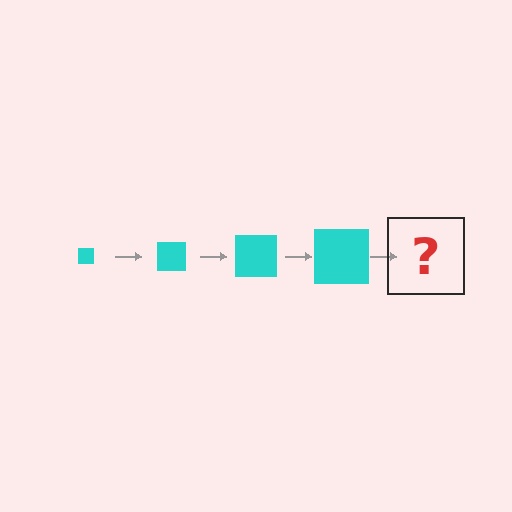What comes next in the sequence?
The next element should be a cyan square, larger than the previous one.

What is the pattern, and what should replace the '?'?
The pattern is that the square gets progressively larger each step. The '?' should be a cyan square, larger than the previous one.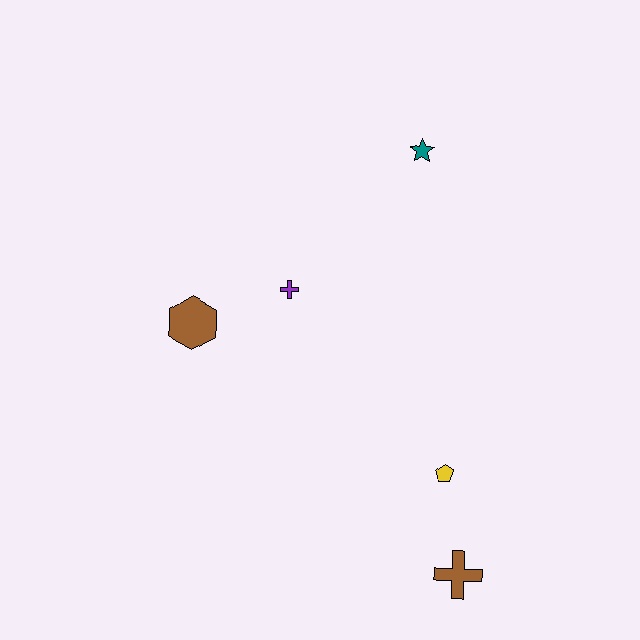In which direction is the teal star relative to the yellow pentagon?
The teal star is above the yellow pentagon.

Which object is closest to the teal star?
The purple cross is closest to the teal star.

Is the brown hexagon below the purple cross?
Yes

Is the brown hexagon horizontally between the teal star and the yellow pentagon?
No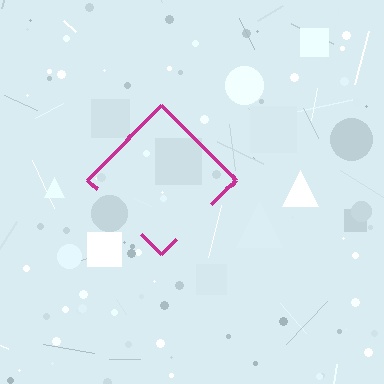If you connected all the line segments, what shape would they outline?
They would outline a diamond.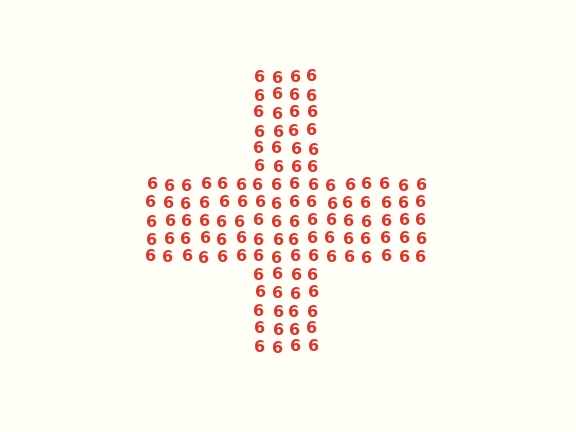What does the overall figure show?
The overall figure shows a cross.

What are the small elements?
The small elements are digit 6's.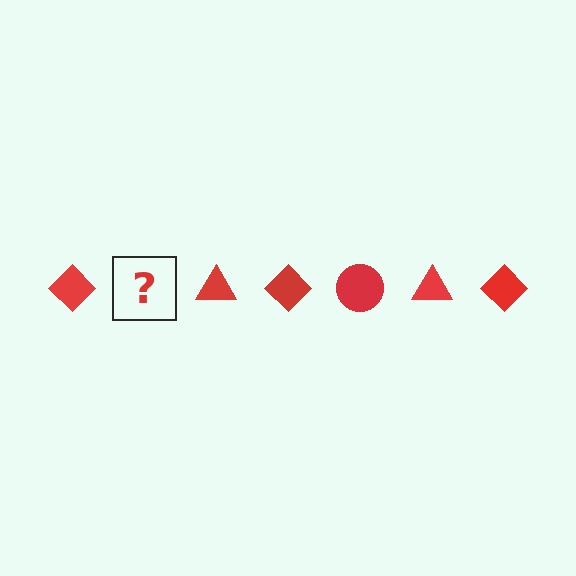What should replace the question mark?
The question mark should be replaced with a red circle.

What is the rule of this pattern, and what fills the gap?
The rule is that the pattern cycles through diamond, circle, triangle shapes in red. The gap should be filled with a red circle.